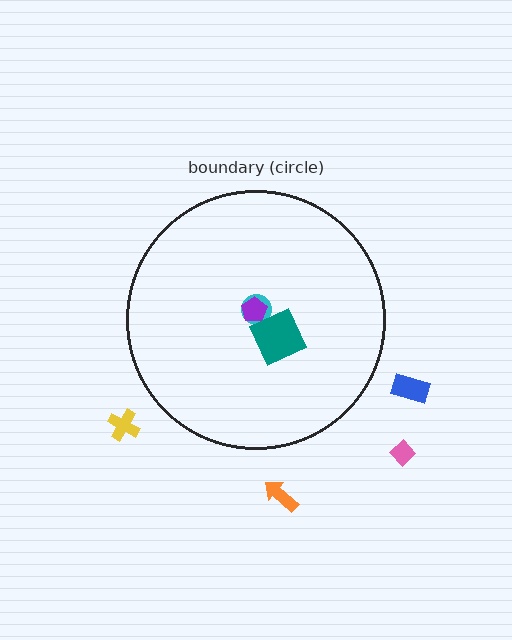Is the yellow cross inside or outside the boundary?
Outside.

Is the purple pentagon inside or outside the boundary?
Inside.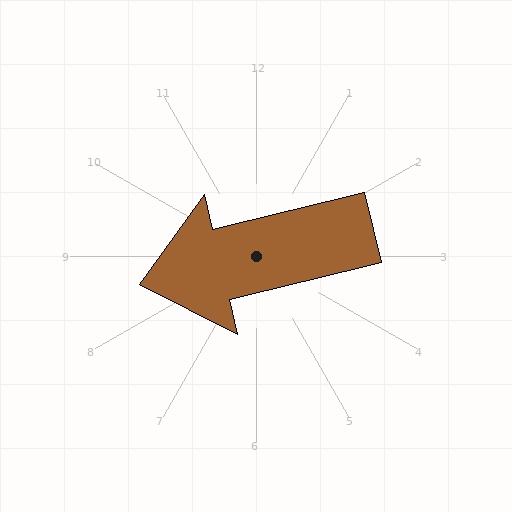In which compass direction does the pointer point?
West.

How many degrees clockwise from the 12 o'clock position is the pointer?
Approximately 256 degrees.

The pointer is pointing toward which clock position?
Roughly 9 o'clock.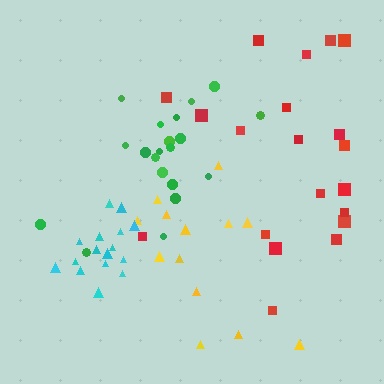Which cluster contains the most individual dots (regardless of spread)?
Red (20).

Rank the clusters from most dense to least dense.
cyan, green, red, yellow.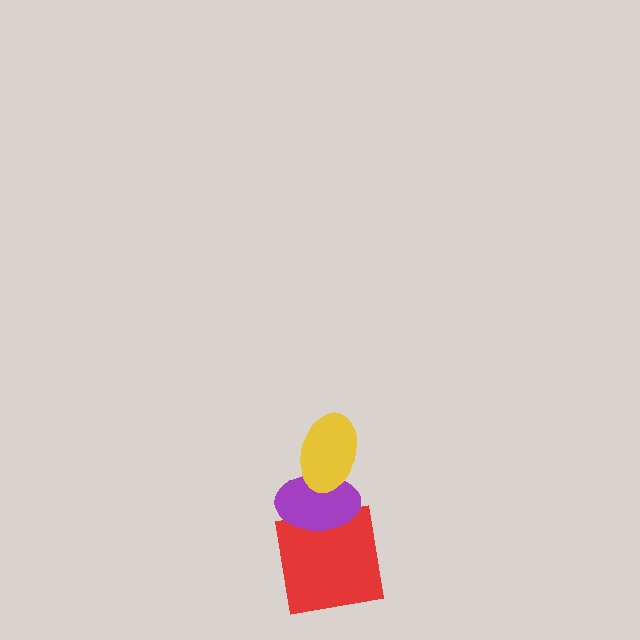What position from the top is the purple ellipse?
The purple ellipse is 2nd from the top.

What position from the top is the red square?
The red square is 3rd from the top.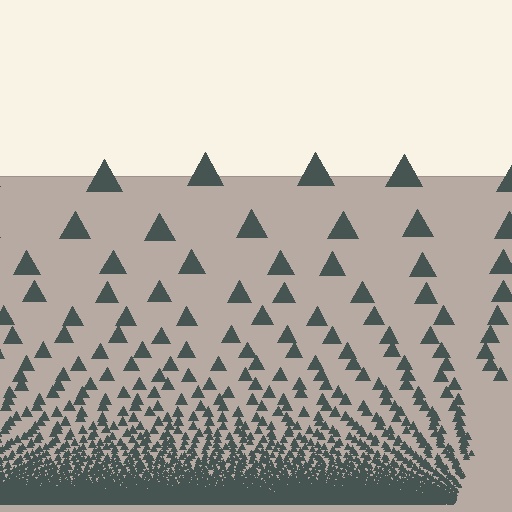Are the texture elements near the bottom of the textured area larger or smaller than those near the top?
Smaller. The gradient is inverted — elements near the bottom are smaller and denser.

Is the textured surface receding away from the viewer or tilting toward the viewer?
The surface appears to tilt toward the viewer. Texture elements get larger and sparser toward the top.